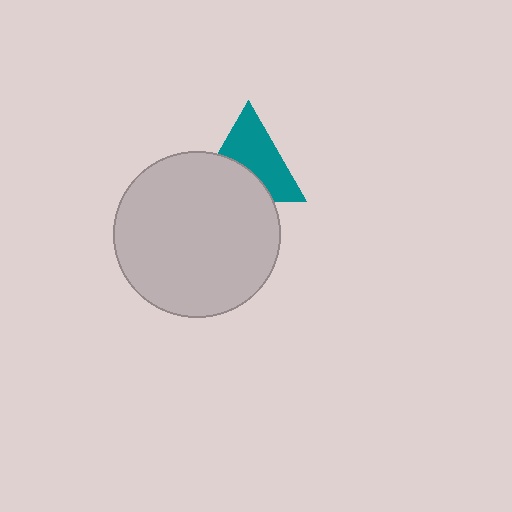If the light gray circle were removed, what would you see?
You would see the complete teal triangle.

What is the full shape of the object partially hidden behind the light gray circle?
The partially hidden object is a teal triangle.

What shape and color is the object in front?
The object in front is a light gray circle.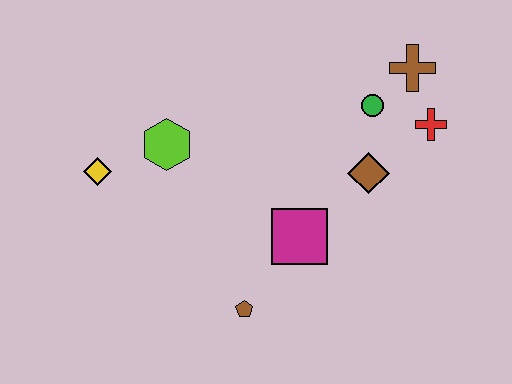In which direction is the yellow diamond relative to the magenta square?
The yellow diamond is to the left of the magenta square.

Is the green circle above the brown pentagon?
Yes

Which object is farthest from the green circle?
The yellow diamond is farthest from the green circle.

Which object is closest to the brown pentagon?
The magenta square is closest to the brown pentagon.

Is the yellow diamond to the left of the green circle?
Yes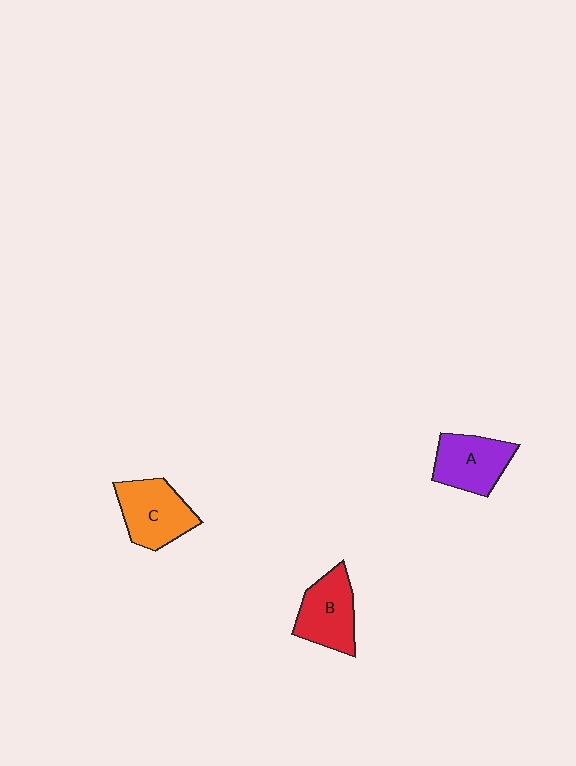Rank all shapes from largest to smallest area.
From largest to smallest: C (orange), B (red), A (purple).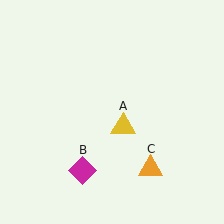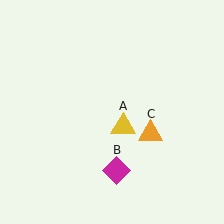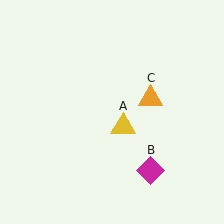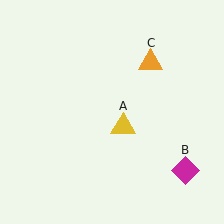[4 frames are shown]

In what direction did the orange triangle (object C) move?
The orange triangle (object C) moved up.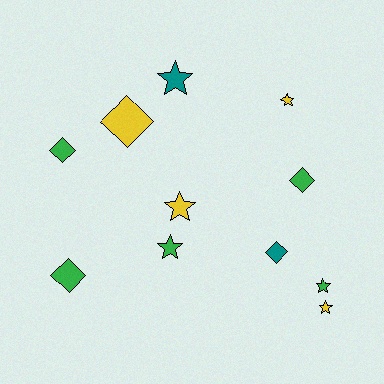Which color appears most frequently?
Green, with 5 objects.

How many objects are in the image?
There are 11 objects.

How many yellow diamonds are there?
There is 1 yellow diamond.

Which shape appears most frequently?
Star, with 6 objects.